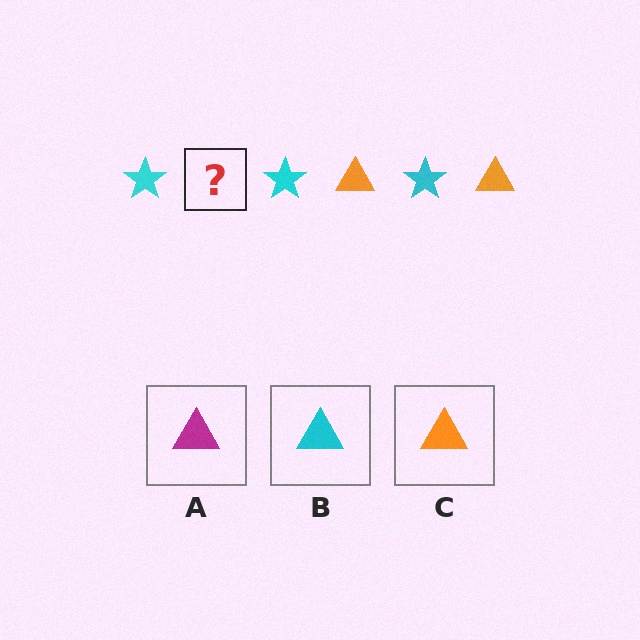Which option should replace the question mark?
Option C.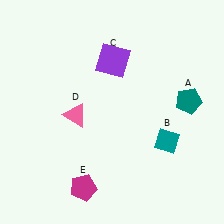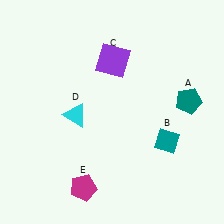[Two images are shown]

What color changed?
The triangle (D) changed from pink in Image 1 to cyan in Image 2.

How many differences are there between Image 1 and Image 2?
There is 1 difference between the two images.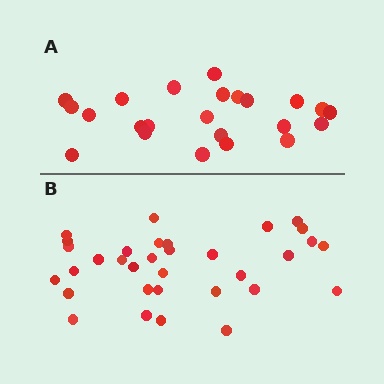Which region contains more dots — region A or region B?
Region B (the bottom region) has more dots.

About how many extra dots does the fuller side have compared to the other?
Region B has roughly 10 or so more dots than region A.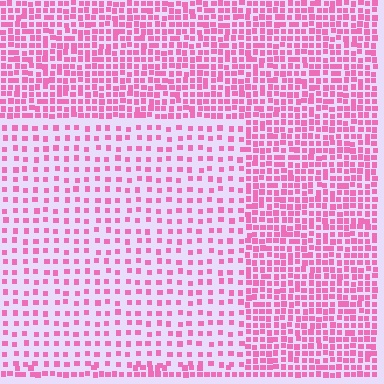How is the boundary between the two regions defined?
The boundary is defined by a change in element density (approximately 2.1x ratio). All elements are the same color, size, and shape.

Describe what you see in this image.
The image contains small pink elements arranged at two different densities. A rectangle-shaped region is visible where the elements are less densely packed than the surrounding area.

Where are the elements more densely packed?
The elements are more densely packed outside the rectangle boundary.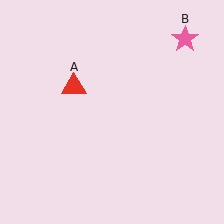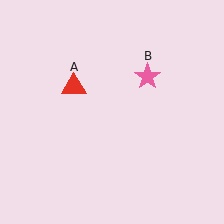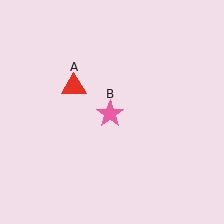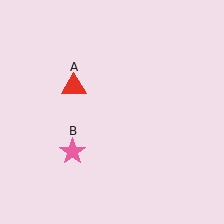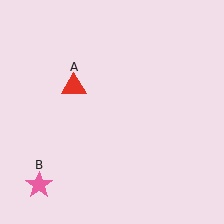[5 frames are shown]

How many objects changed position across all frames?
1 object changed position: pink star (object B).